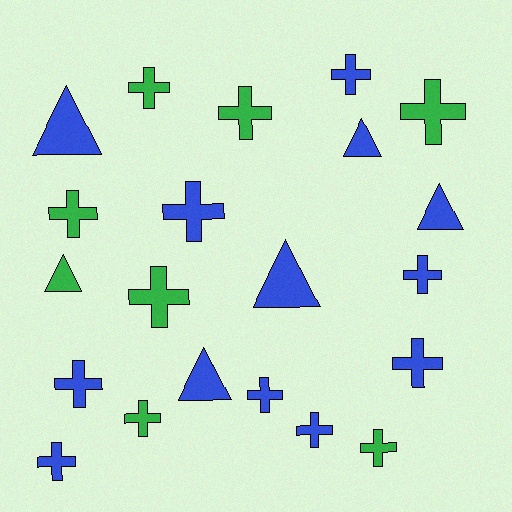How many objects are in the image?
There are 21 objects.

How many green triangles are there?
There is 1 green triangle.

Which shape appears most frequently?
Cross, with 15 objects.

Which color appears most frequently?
Blue, with 13 objects.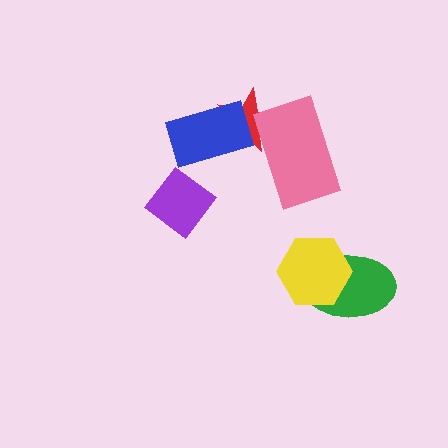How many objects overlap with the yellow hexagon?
1 object overlaps with the yellow hexagon.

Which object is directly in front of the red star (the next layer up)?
The blue rectangle is directly in front of the red star.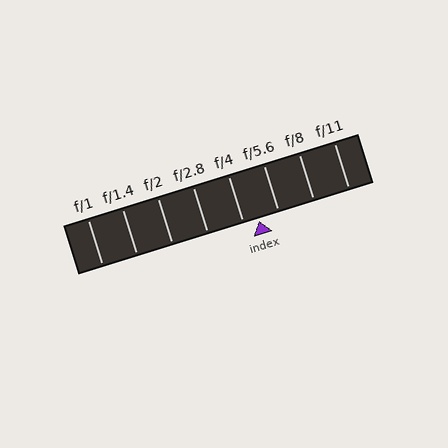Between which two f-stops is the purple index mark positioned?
The index mark is between f/4 and f/5.6.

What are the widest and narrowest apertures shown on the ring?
The widest aperture shown is f/1 and the narrowest is f/11.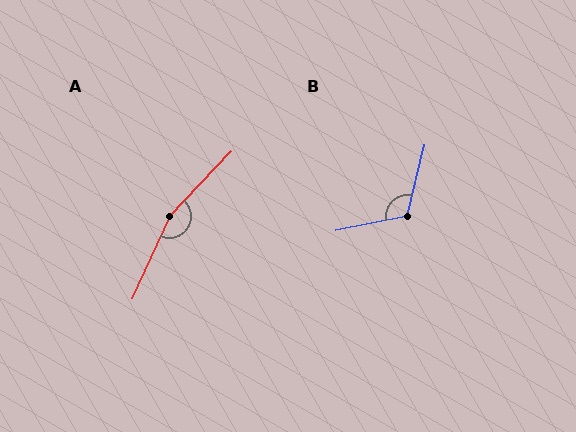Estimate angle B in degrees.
Approximately 115 degrees.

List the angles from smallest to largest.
B (115°), A (161°).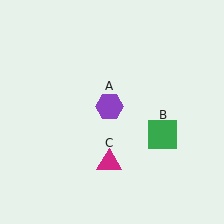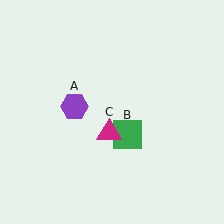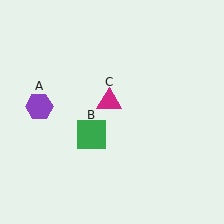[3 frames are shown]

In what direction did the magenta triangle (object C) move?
The magenta triangle (object C) moved up.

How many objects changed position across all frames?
3 objects changed position: purple hexagon (object A), green square (object B), magenta triangle (object C).